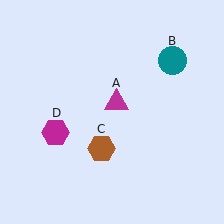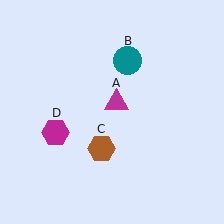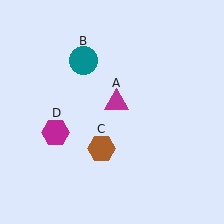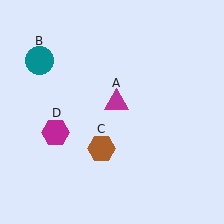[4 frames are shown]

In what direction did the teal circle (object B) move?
The teal circle (object B) moved left.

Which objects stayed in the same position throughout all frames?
Magenta triangle (object A) and brown hexagon (object C) and magenta hexagon (object D) remained stationary.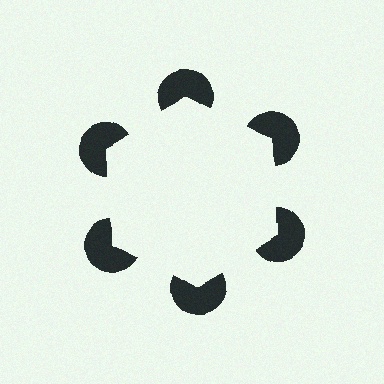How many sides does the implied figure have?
6 sides.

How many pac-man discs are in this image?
There are 6 — one at each vertex of the illusory hexagon.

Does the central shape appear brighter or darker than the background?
It typically appears slightly brighter than the background, even though no actual brightness change is drawn.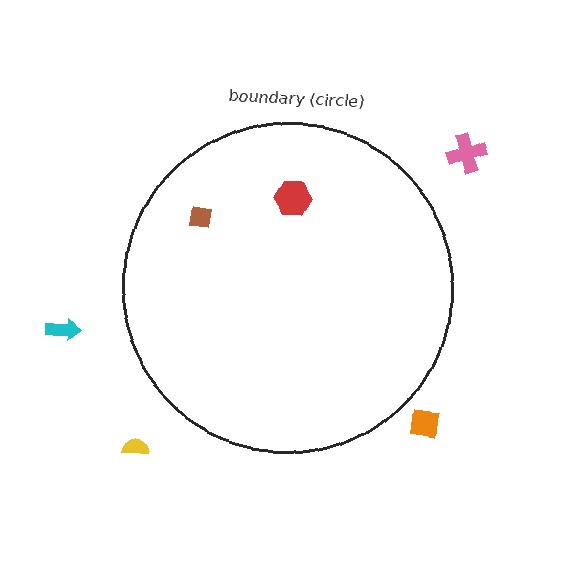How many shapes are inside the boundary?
2 inside, 4 outside.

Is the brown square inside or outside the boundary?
Inside.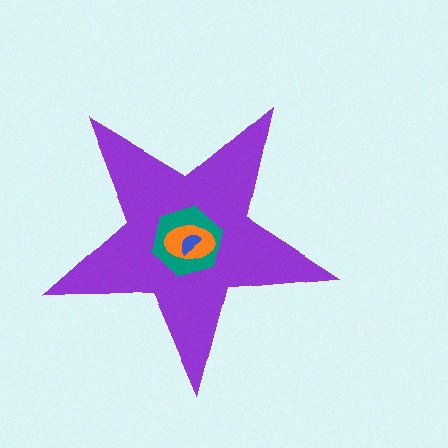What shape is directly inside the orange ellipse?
The blue semicircle.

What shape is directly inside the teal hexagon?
The orange ellipse.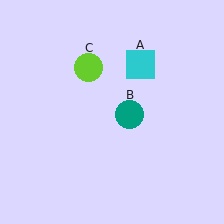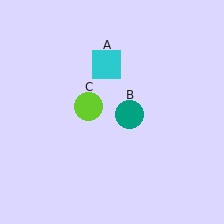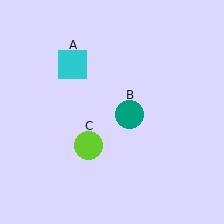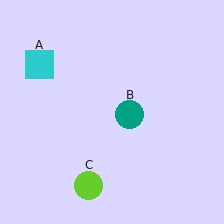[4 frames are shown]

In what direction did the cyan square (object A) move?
The cyan square (object A) moved left.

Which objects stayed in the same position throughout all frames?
Teal circle (object B) remained stationary.